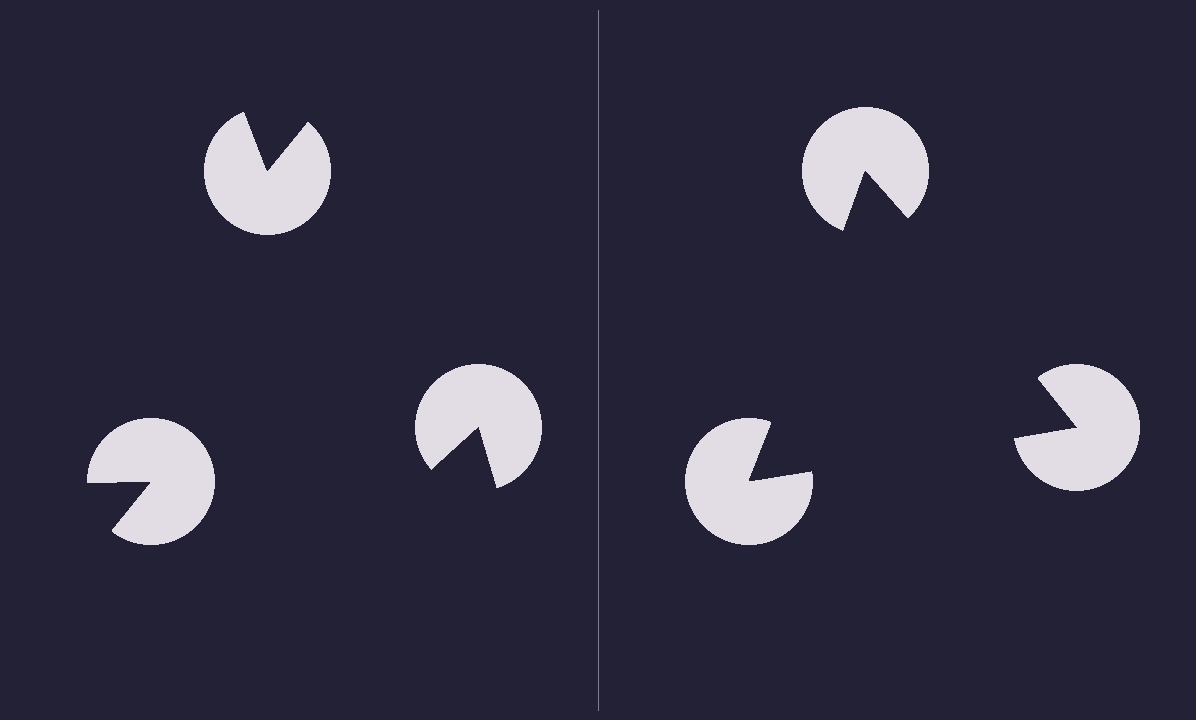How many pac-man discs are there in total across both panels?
6 — 3 on each side.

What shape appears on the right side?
An illusory triangle.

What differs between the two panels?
The pac-man discs are positioned identically on both sides; only the wedge orientations differ. On the right they align to a triangle; on the left they are misaligned.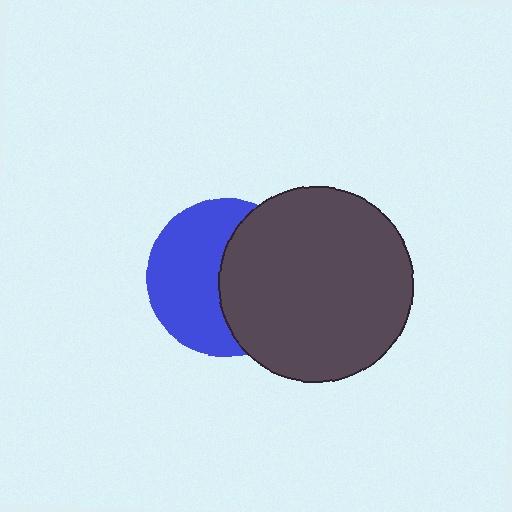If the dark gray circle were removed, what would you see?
You would see the complete blue circle.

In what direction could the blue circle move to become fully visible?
The blue circle could move left. That would shift it out from behind the dark gray circle entirely.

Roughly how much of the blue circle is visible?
About half of it is visible (roughly 53%).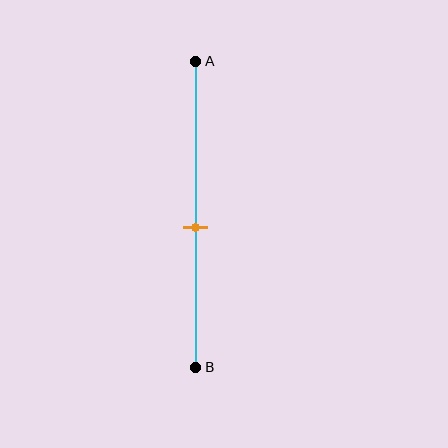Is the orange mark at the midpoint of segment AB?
No, the mark is at about 55% from A, not at the 50% midpoint.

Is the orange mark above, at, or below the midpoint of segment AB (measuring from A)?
The orange mark is below the midpoint of segment AB.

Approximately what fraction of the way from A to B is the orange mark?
The orange mark is approximately 55% of the way from A to B.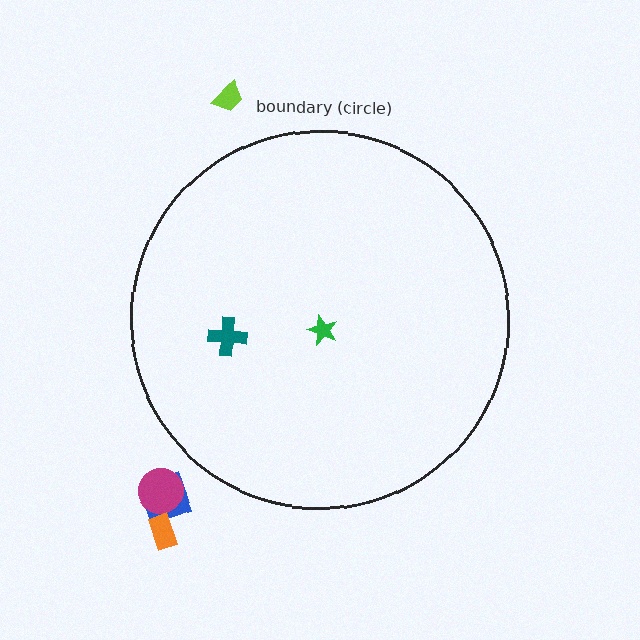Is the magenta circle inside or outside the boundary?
Outside.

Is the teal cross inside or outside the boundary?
Inside.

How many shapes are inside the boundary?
2 inside, 4 outside.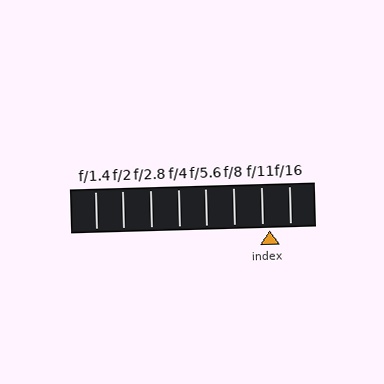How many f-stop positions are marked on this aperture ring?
There are 8 f-stop positions marked.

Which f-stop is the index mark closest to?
The index mark is closest to f/11.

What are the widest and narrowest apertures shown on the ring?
The widest aperture shown is f/1.4 and the narrowest is f/16.